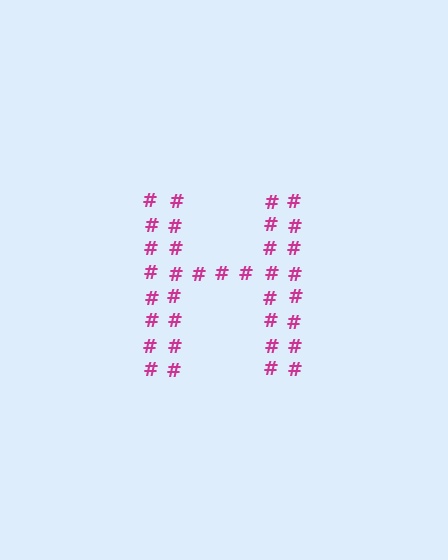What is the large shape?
The large shape is the letter H.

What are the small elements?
The small elements are hash symbols.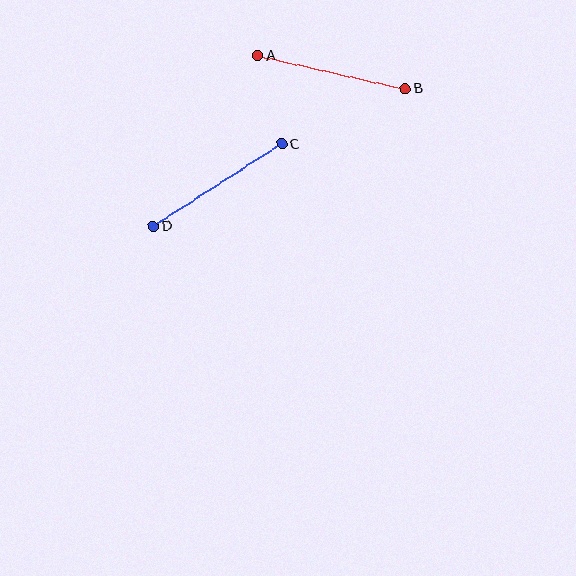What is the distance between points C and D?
The distance is approximately 153 pixels.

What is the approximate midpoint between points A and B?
The midpoint is at approximately (332, 72) pixels.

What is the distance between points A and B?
The distance is approximately 151 pixels.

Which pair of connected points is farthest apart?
Points C and D are farthest apart.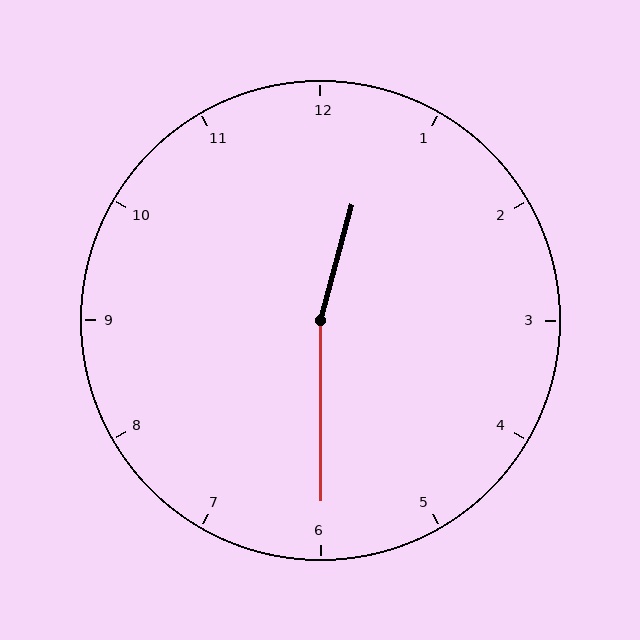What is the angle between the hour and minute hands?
Approximately 165 degrees.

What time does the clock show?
12:30.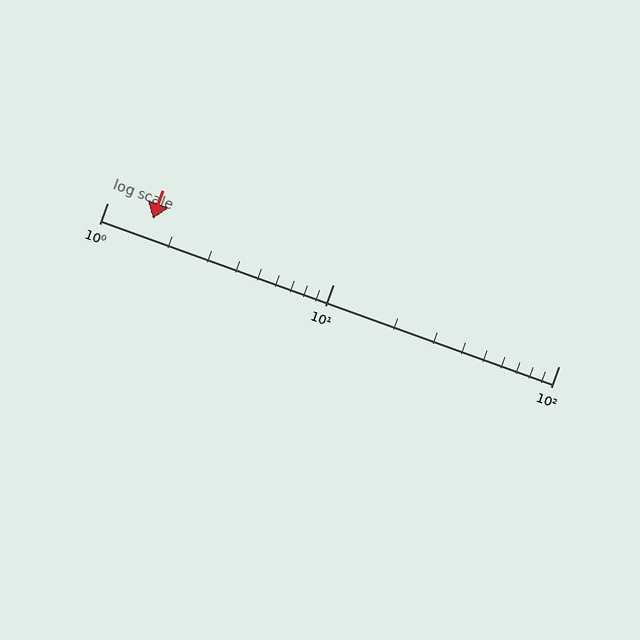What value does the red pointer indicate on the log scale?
The pointer indicates approximately 1.6.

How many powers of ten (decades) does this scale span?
The scale spans 2 decades, from 1 to 100.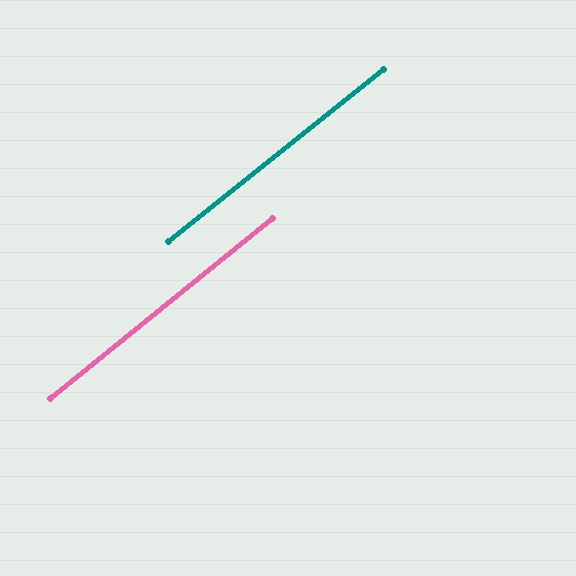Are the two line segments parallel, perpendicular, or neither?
Parallel — their directions differ by only 0.4°.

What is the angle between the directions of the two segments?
Approximately 0 degrees.